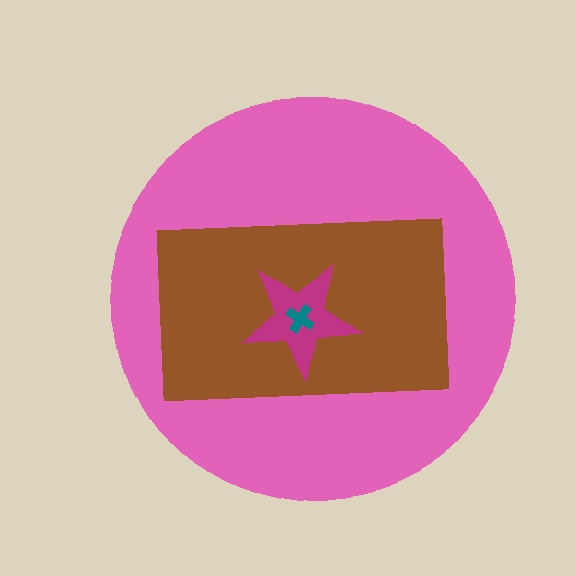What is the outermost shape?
The pink circle.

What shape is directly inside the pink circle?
The brown rectangle.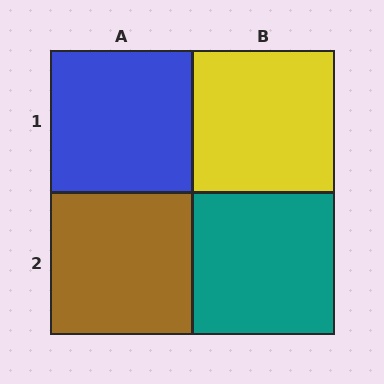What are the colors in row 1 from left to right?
Blue, yellow.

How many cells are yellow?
1 cell is yellow.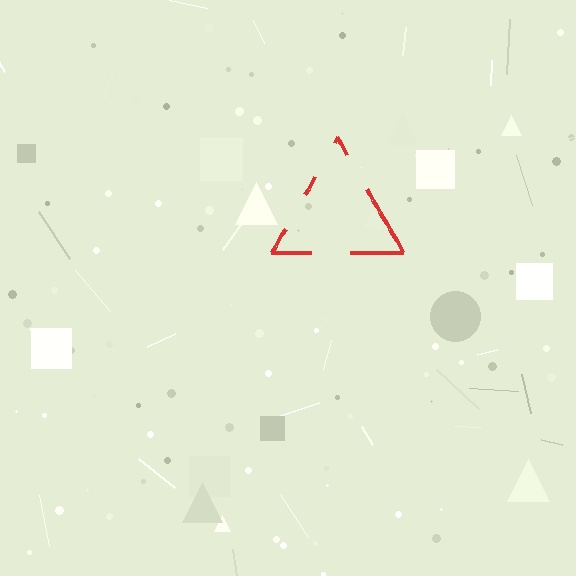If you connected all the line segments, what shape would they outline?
They would outline a triangle.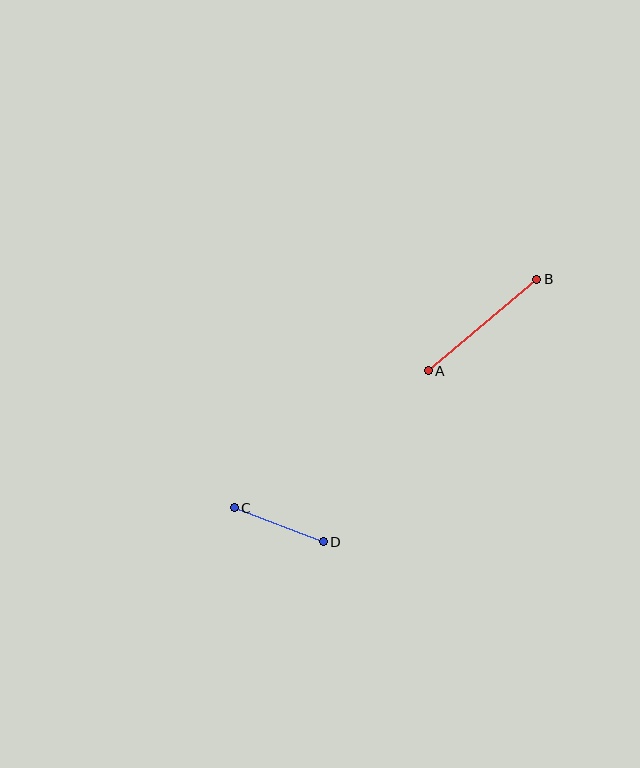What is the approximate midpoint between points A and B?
The midpoint is at approximately (483, 325) pixels.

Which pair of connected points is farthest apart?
Points A and B are farthest apart.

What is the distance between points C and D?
The distance is approximately 95 pixels.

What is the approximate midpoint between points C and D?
The midpoint is at approximately (279, 525) pixels.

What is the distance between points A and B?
The distance is approximately 142 pixels.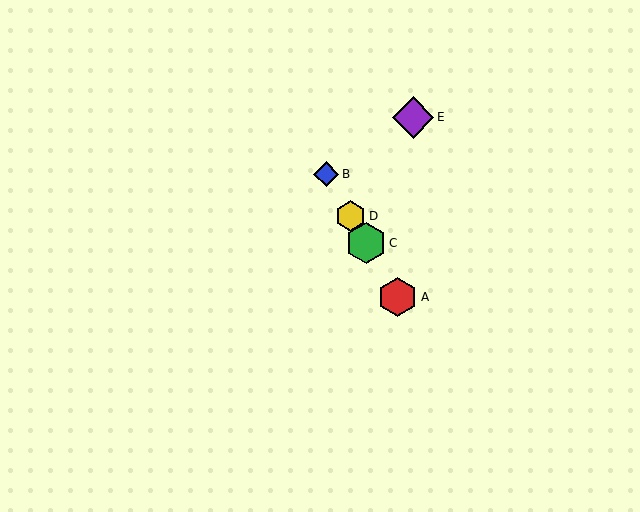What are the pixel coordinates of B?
Object B is at (326, 174).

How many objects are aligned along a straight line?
4 objects (A, B, C, D) are aligned along a straight line.